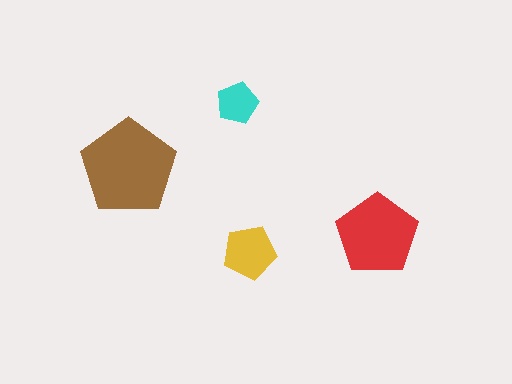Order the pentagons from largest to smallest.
the brown one, the red one, the yellow one, the cyan one.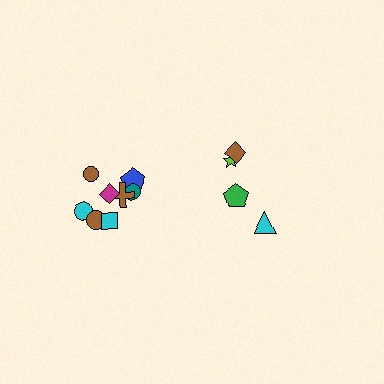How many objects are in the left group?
There are 8 objects.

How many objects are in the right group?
There are 4 objects.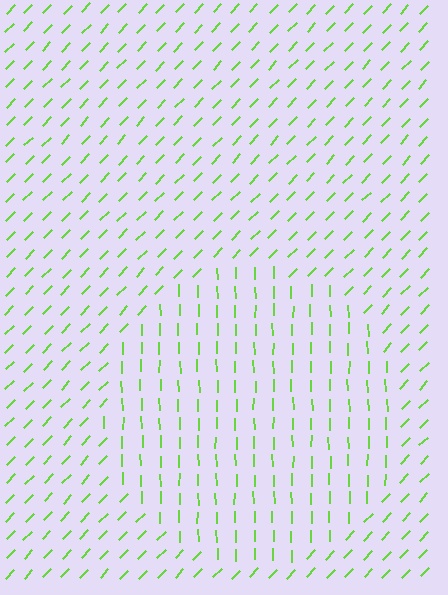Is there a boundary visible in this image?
Yes, there is a texture boundary formed by a change in line orientation.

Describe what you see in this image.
The image is filled with small lime line segments. A circle region in the image has lines oriented differently from the surrounding lines, creating a visible texture boundary.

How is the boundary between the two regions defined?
The boundary is defined purely by a change in line orientation (approximately 45 degrees difference). All lines are the same color and thickness.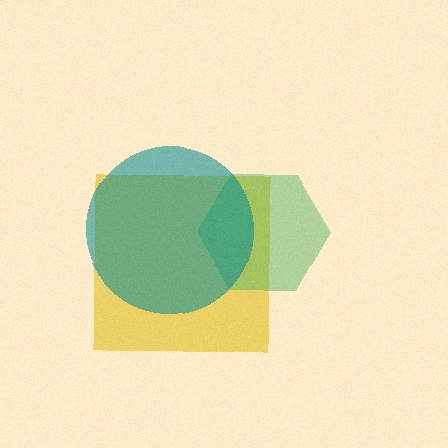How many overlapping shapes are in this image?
There are 3 overlapping shapes in the image.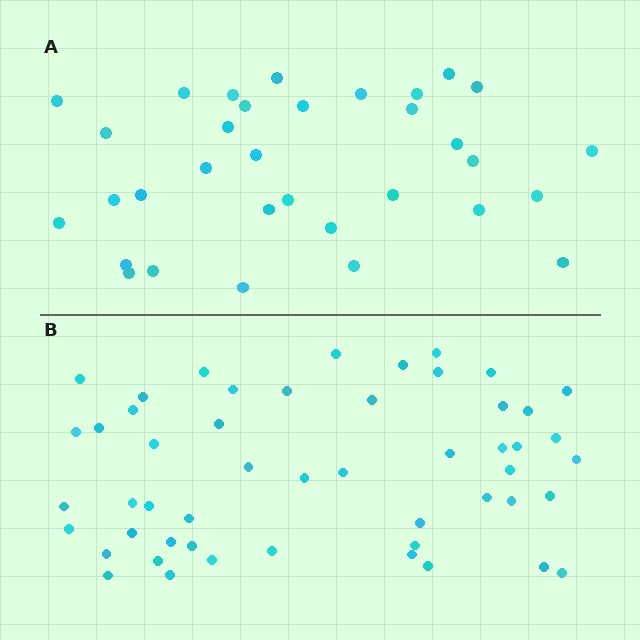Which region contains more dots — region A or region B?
Region B (the bottom region) has more dots.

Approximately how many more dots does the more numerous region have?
Region B has approximately 20 more dots than region A.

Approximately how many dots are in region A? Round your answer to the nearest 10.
About 30 dots. (The exact count is 33, which rounds to 30.)